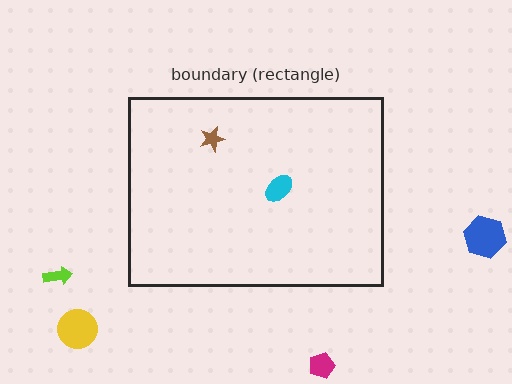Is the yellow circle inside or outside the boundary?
Outside.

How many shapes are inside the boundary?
2 inside, 4 outside.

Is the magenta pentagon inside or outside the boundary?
Outside.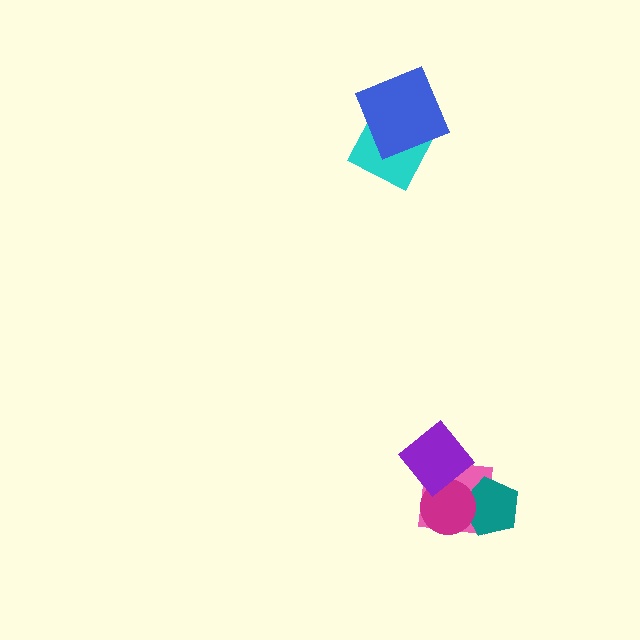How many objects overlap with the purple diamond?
2 objects overlap with the purple diamond.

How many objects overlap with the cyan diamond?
1 object overlaps with the cyan diamond.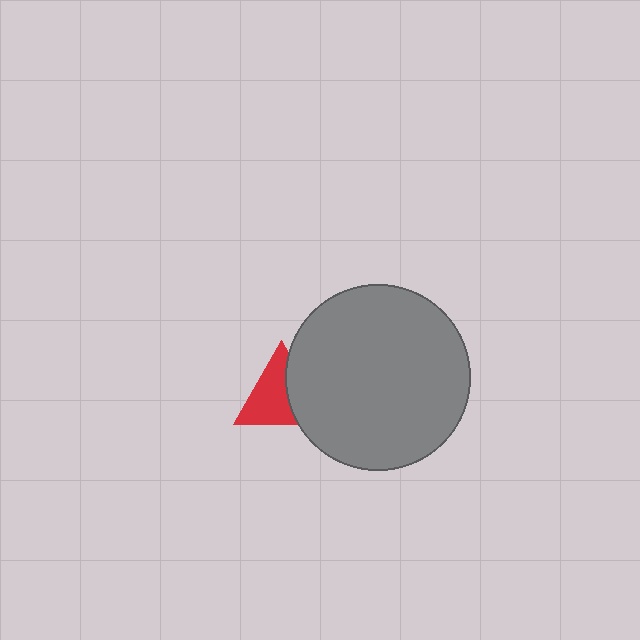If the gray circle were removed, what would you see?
You would see the complete red triangle.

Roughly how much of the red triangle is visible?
About half of it is visible (roughly 62%).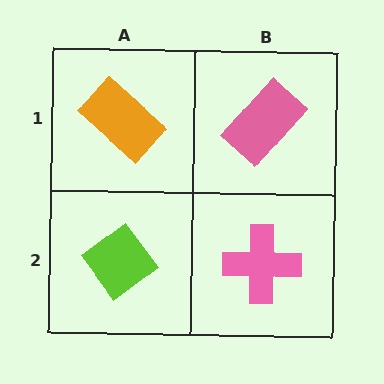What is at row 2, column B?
A pink cross.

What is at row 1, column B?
A pink rectangle.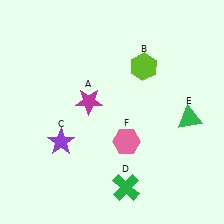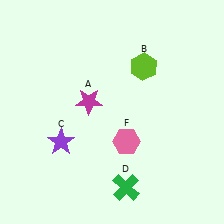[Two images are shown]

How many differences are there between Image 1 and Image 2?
There is 1 difference between the two images.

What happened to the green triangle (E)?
The green triangle (E) was removed in Image 2. It was in the bottom-right area of Image 1.